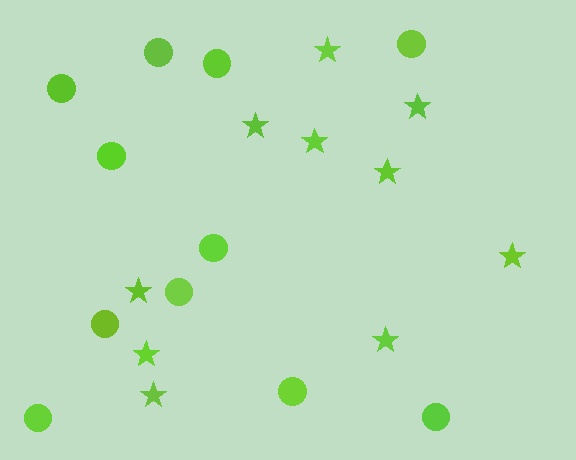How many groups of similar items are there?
There are 2 groups: one group of stars (10) and one group of circles (11).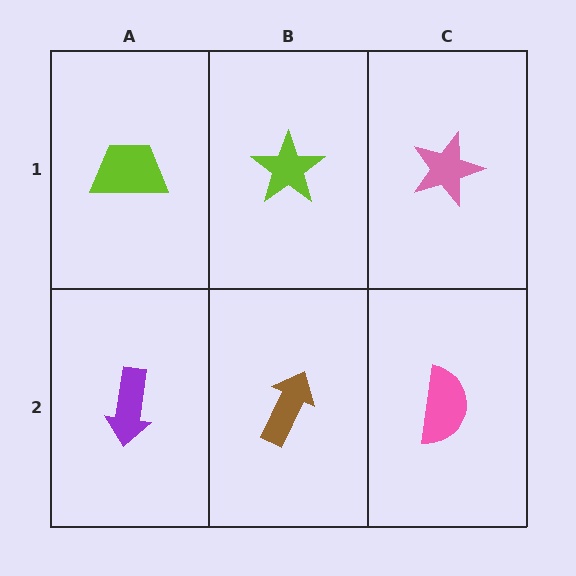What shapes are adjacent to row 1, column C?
A pink semicircle (row 2, column C), a lime star (row 1, column B).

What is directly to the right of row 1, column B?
A pink star.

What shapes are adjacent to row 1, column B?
A brown arrow (row 2, column B), a lime trapezoid (row 1, column A), a pink star (row 1, column C).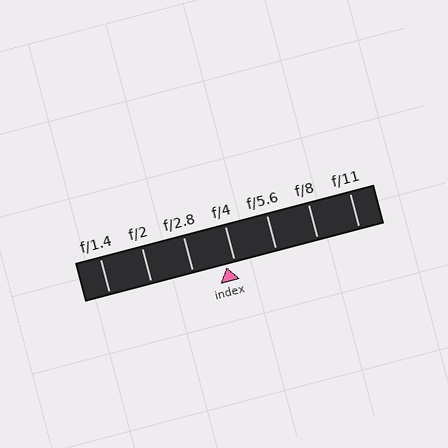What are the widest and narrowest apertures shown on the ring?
The widest aperture shown is f/1.4 and the narrowest is f/11.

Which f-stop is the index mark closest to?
The index mark is closest to f/4.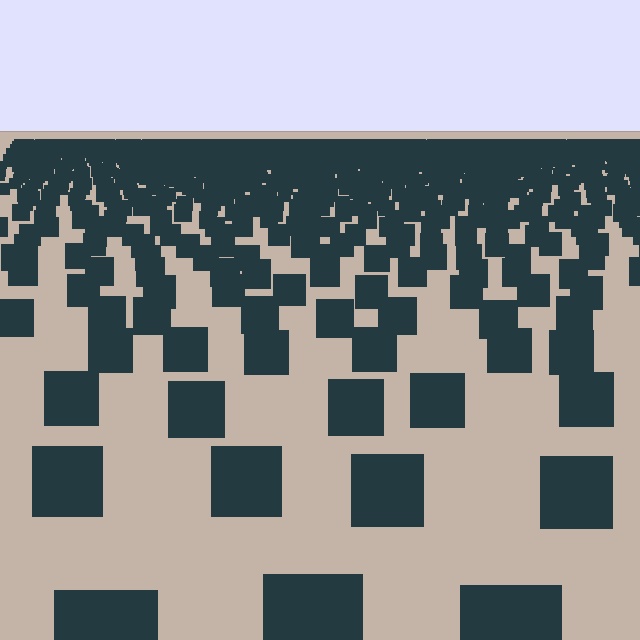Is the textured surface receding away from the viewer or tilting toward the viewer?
The surface is receding away from the viewer. Texture elements get smaller and denser toward the top.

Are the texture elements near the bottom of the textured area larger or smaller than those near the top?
Larger. Near the bottom, elements are closer to the viewer and appear at a bigger on-screen size.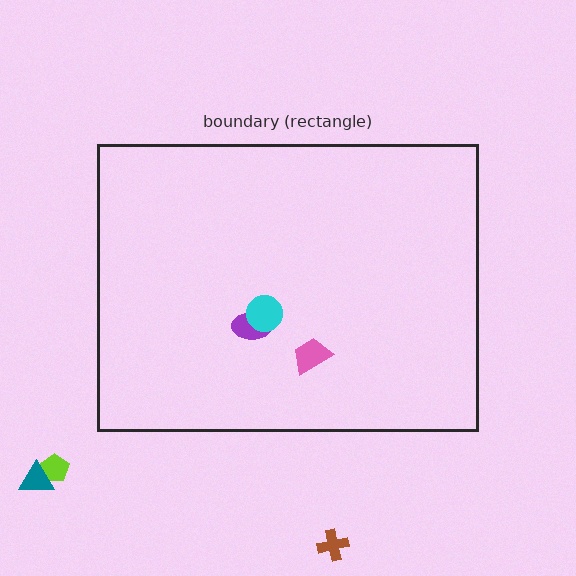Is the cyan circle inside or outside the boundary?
Inside.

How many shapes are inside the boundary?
3 inside, 3 outside.